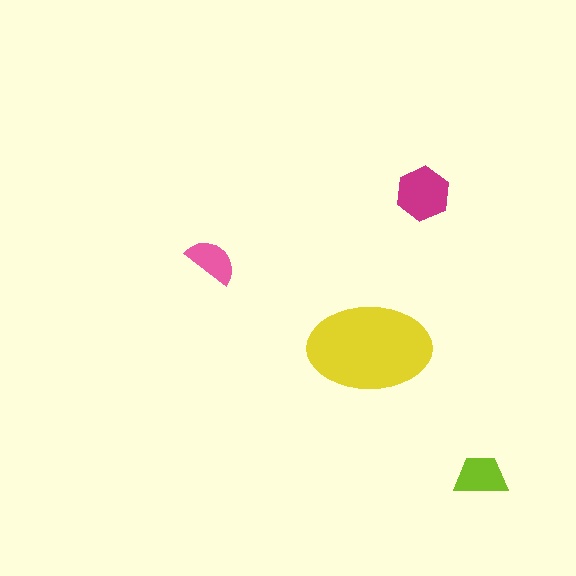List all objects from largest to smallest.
The yellow ellipse, the magenta hexagon, the lime trapezoid, the pink semicircle.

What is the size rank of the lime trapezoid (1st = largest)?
3rd.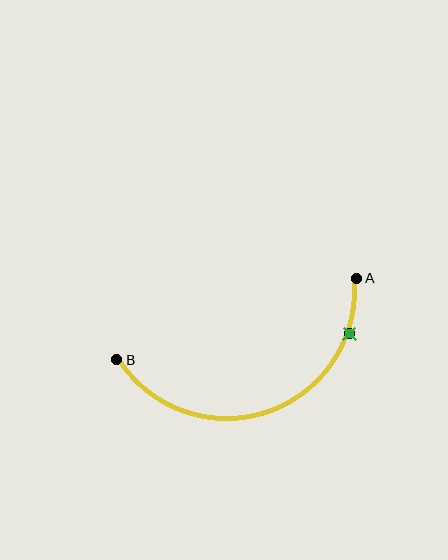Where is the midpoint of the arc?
The arc midpoint is the point on the curve farthest from the straight line joining A and B. It sits below that line.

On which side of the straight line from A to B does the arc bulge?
The arc bulges below the straight line connecting A and B.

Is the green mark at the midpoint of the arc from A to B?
No. The green mark lies on the arc but is closer to endpoint A. The arc midpoint would be at the point on the curve equidistant along the arc from both A and B.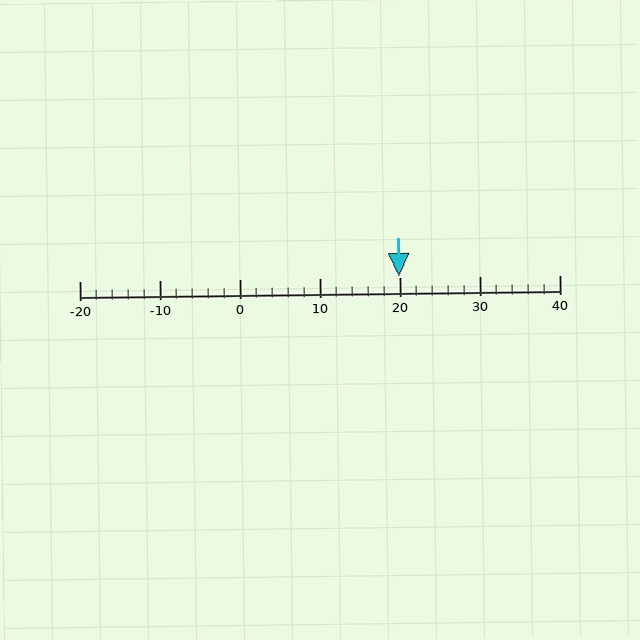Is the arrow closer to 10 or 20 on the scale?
The arrow is closer to 20.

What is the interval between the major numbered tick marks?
The major tick marks are spaced 10 units apart.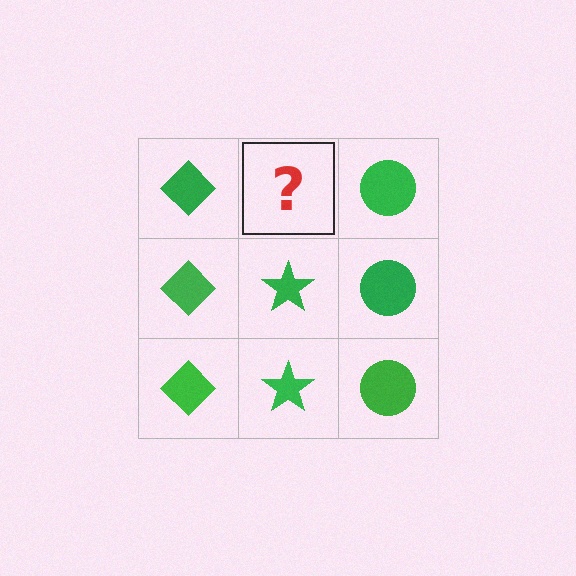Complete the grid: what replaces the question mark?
The question mark should be replaced with a green star.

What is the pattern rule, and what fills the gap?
The rule is that each column has a consistent shape. The gap should be filled with a green star.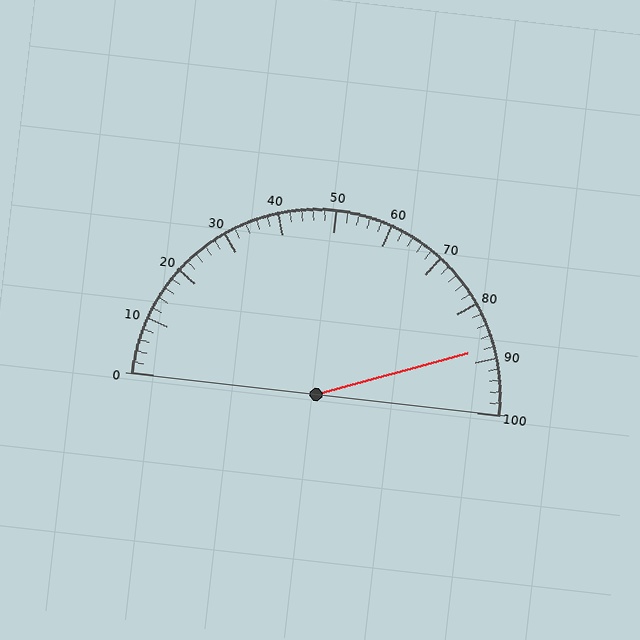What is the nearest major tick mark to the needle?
The nearest major tick mark is 90.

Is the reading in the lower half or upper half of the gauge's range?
The reading is in the upper half of the range (0 to 100).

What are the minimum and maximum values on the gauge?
The gauge ranges from 0 to 100.